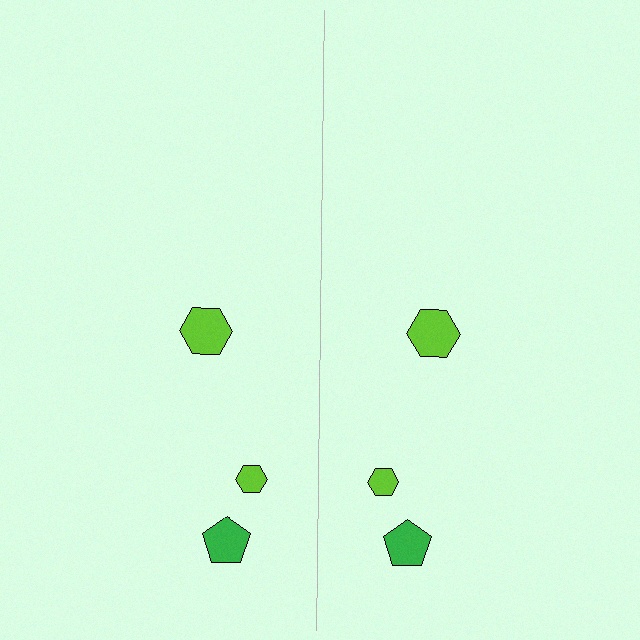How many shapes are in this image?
There are 6 shapes in this image.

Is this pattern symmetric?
Yes, this pattern has bilateral (reflection) symmetry.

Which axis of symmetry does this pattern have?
The pattern has a vertical axis of symmetry running through the center of the image.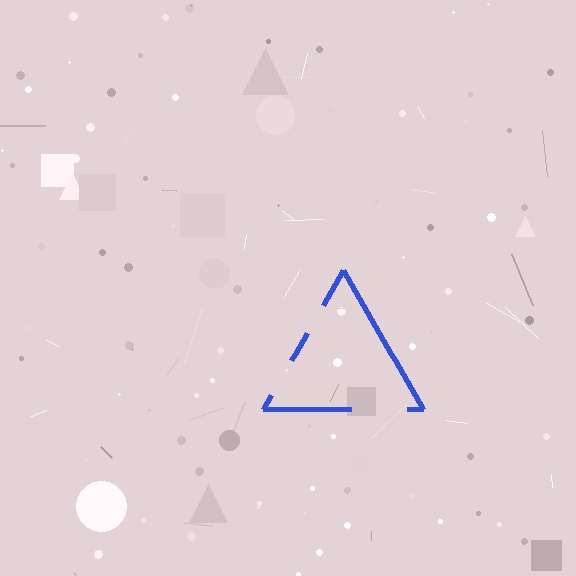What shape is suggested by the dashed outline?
The dashed outline suggests a triangle.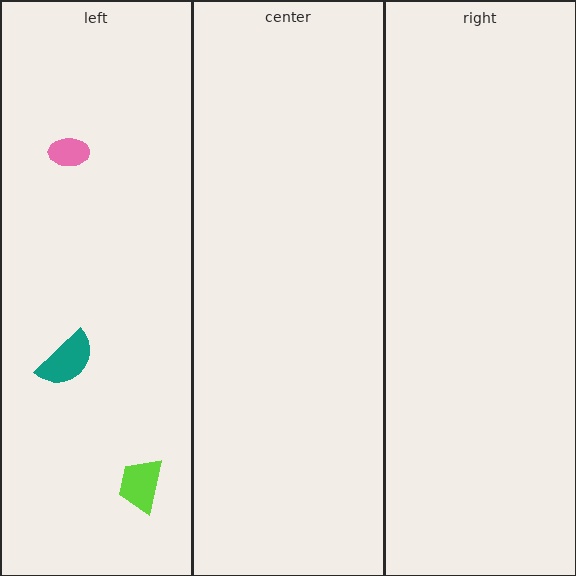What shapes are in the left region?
The teal semicircle, the pink ellipse, the lime trapezoid.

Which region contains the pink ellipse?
The left region.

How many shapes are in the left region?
3.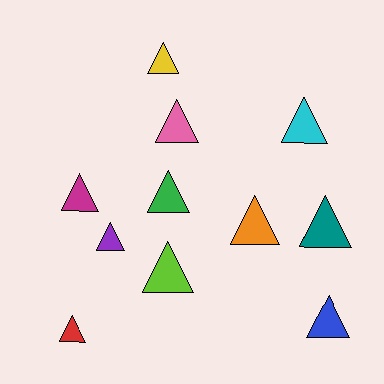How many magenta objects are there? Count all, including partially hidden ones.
There is 1 magenta object.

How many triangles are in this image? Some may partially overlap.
There are 11 triangles.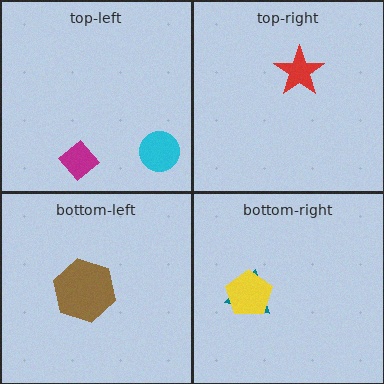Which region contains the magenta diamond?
The top-left region.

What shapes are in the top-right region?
The red star.